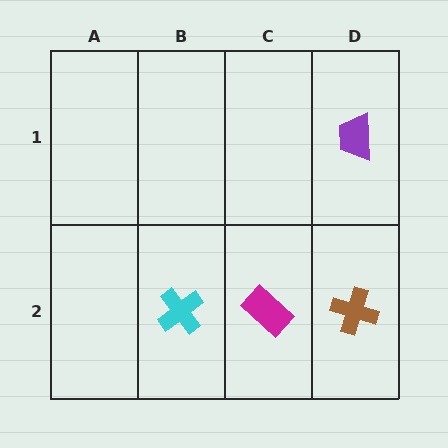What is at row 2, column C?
A magenta rectangle.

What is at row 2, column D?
A brown cross.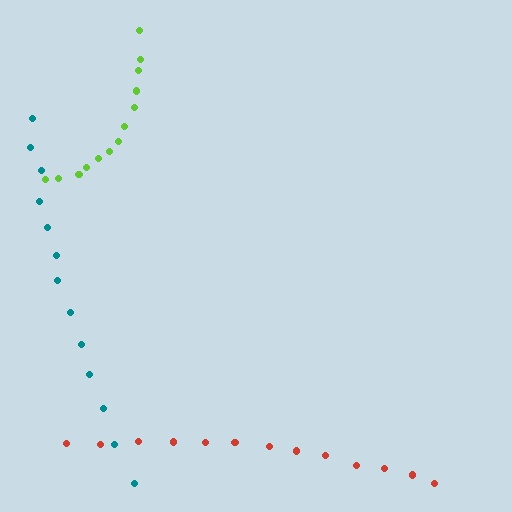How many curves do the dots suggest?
There are 3 distinct paths.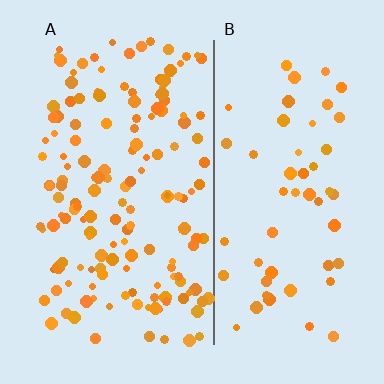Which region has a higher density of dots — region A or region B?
A (the left).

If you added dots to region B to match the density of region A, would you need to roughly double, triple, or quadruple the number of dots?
Approximately triple.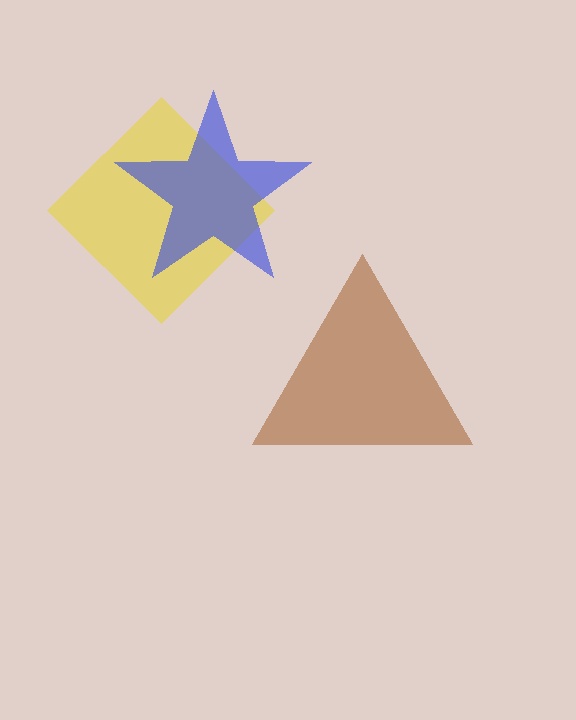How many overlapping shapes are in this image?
There are 3 overlapping shapes in the image.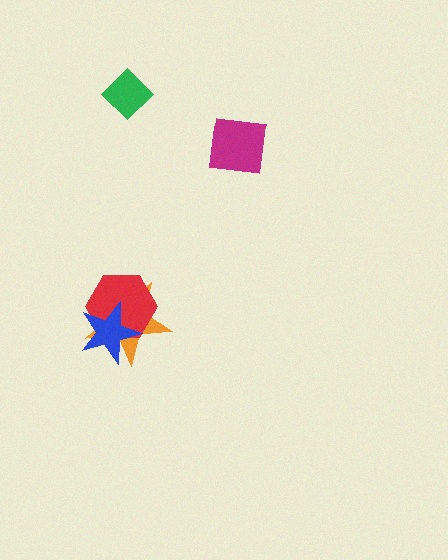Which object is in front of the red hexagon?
The blue star is in front of the red hexagon.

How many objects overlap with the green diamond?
0 objects overlap with the green diamond.